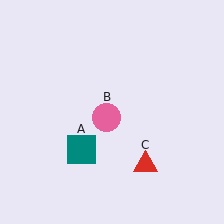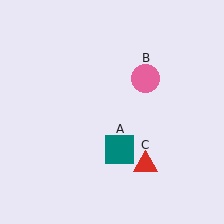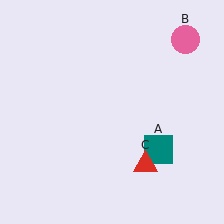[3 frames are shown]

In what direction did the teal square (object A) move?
The teal square (object A) moved right.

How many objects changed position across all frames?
2 objects changed position: teal square (object A), pink circle (object B).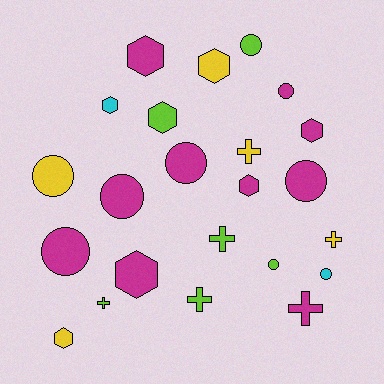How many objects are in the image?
There are 23 objects.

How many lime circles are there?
There are 2 lime circles.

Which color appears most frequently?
Magenta, with 10 objects.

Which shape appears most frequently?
Circle, with 9 objects.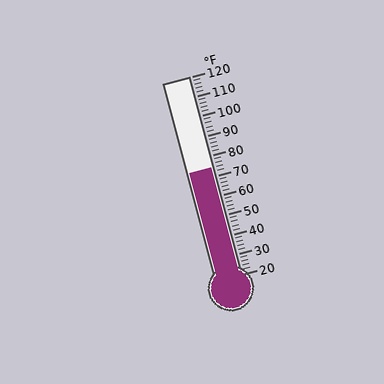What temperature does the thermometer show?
The thermometer shows approximately 74°F.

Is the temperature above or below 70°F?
The temperature is above 70°F.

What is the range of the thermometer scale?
The thermometer scale ranges from 20°F to 120°F.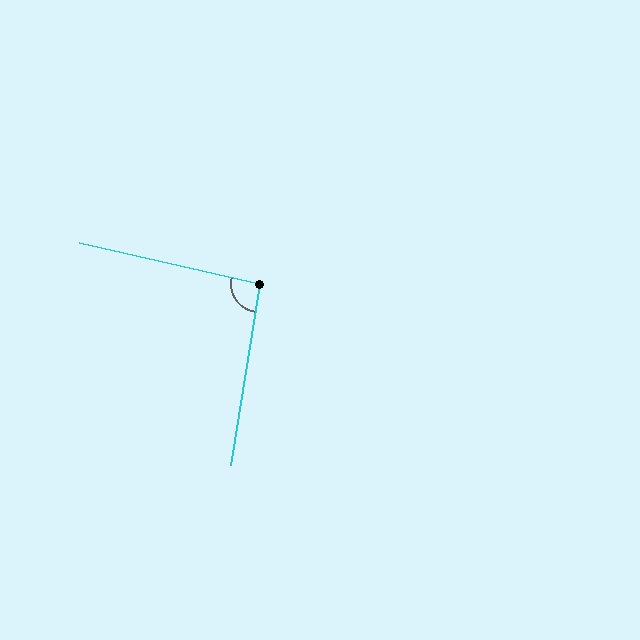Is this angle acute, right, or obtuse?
It is approximately a right angle.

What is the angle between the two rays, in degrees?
Approximately 94 degrees.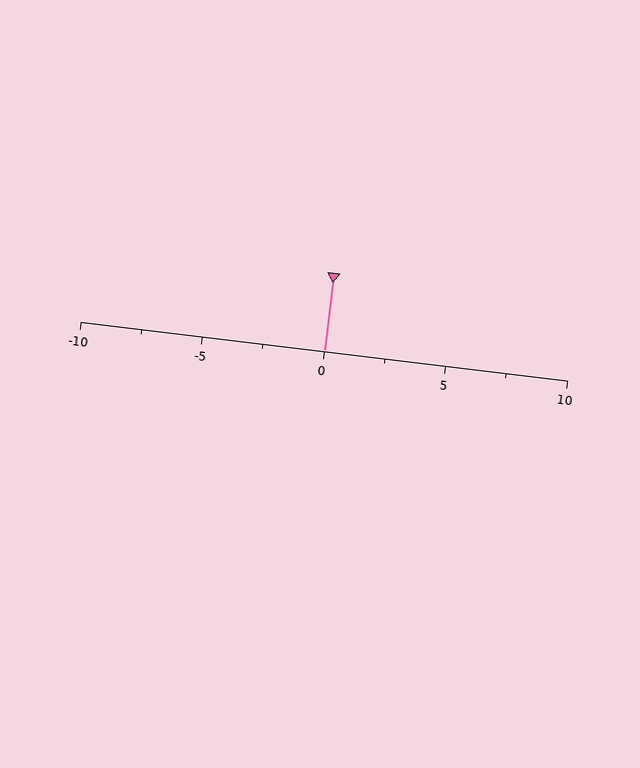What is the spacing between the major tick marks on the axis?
The major ticks are spaced 5 apart.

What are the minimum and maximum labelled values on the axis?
The axis runs from -10 to 10.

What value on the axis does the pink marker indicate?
The marker indicates approximately 0.